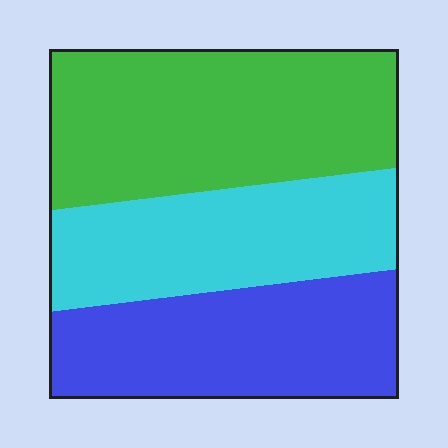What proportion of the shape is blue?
Blue covers roughly 30% of the shape.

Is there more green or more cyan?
Green.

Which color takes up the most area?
Green, at roughly 40%.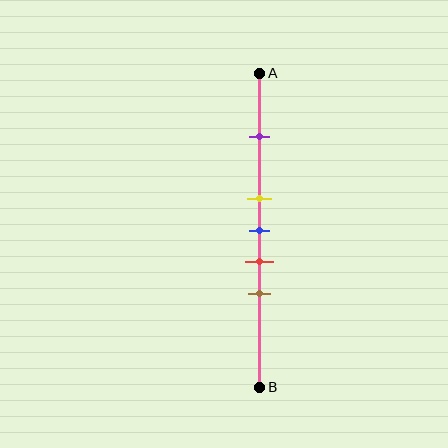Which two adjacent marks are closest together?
The yellow and blue marks are the closest adjacent pair.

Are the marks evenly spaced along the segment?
No, the marks are not evenly spaced.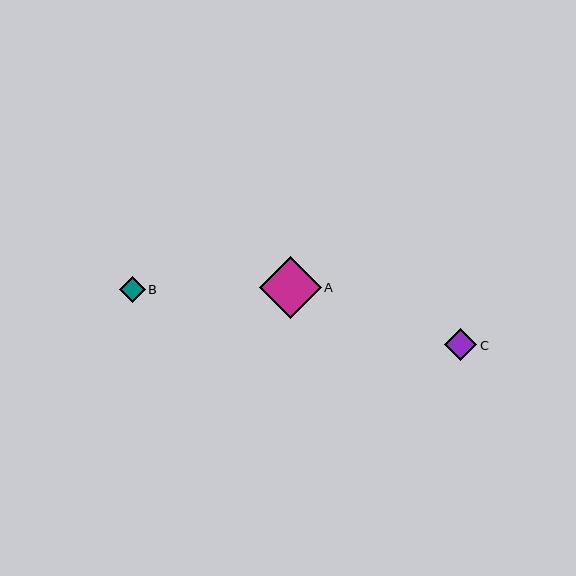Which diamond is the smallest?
Diamond B is the smallest with a size of approximately 26 pixels.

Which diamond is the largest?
Diamond A is the largest with a size of approximately 62 pixels.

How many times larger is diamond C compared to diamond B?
Diamond C is approximately 1.2 times the size of diamond B.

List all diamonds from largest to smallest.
From largest to smallest: A, C, B.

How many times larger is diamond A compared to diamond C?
Diamond A is approximately 2.0 times the size of diamond C.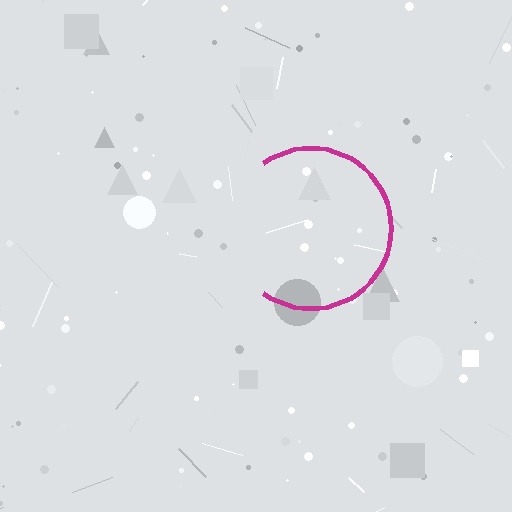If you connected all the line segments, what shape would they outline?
They would outline a circle.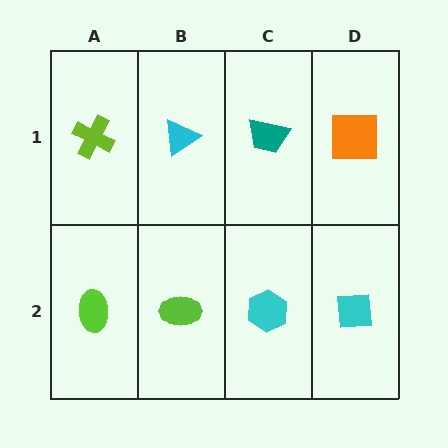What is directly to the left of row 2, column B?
A lime ellipse.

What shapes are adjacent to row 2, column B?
A cyan triangle (row 1, column B), a lime ellipse (row 2, column A), a cyan hexagon (row 2, column C).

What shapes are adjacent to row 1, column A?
A lime ellipse (row 2, column A), a cyan triangle (row 1, column B).